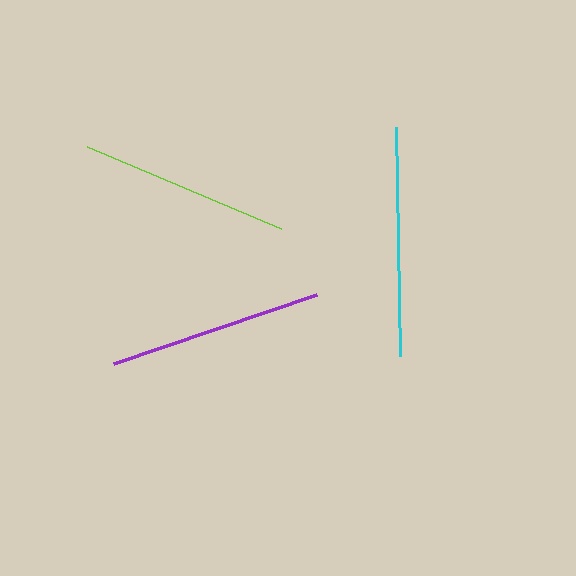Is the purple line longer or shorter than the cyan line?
The cyan line is longer than the purple line.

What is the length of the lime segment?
The lime segment is approximately 210 pixels long.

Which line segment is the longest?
The cyan line is the longest at approximately 229 pixels.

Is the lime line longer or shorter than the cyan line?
The cyan line is longer than the lime line.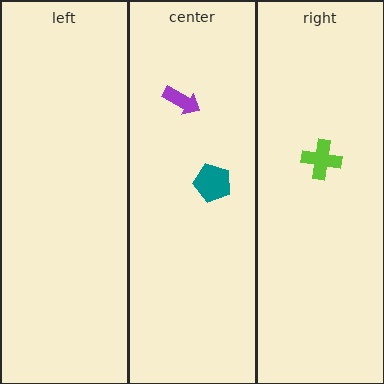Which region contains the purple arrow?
The center region.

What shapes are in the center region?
The teal pentagon, the purple arrow.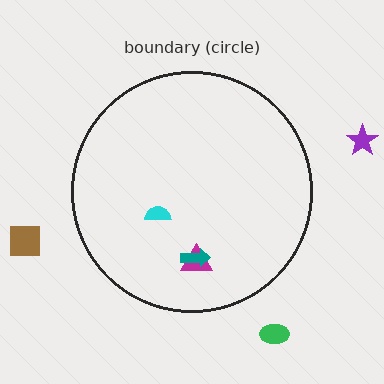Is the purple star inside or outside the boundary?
Outside.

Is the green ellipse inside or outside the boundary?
Outside.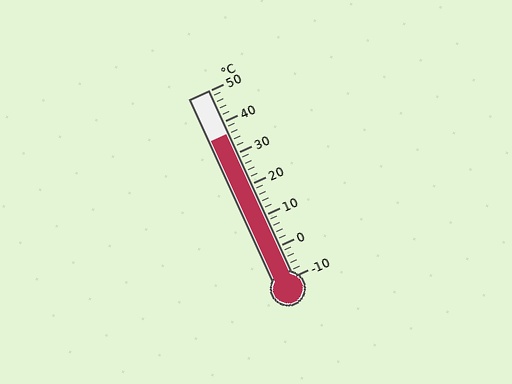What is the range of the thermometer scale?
The thermometer scale ranges from -10°C to 50°C.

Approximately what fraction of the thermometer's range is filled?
The thermometer is filled to approximately 75% of its range.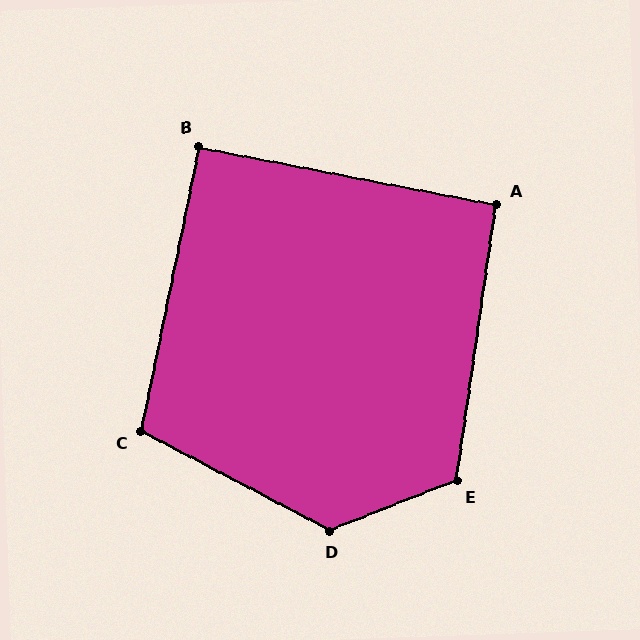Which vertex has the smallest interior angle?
B, at approximately 91 degrees.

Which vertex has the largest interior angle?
D, at approximately 131 degrees.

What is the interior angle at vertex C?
Approximately 106 degrees (obtuse).